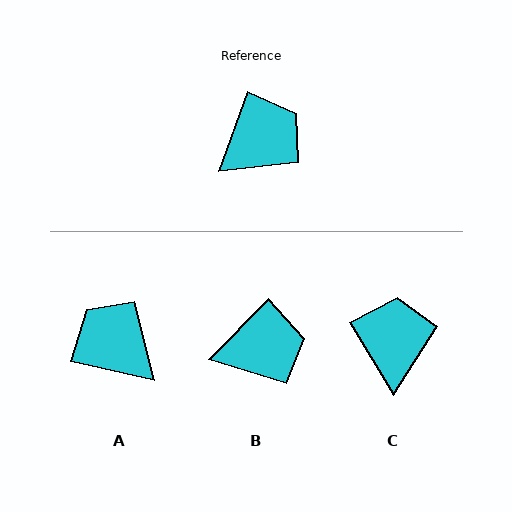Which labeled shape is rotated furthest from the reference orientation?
A, about 97 degrees away.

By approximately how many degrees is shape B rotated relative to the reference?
Approximately 24 degrees clockwise.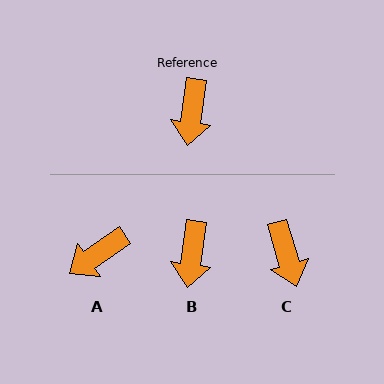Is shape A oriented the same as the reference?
No, it is off by about 47 degrees.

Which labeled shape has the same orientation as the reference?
B.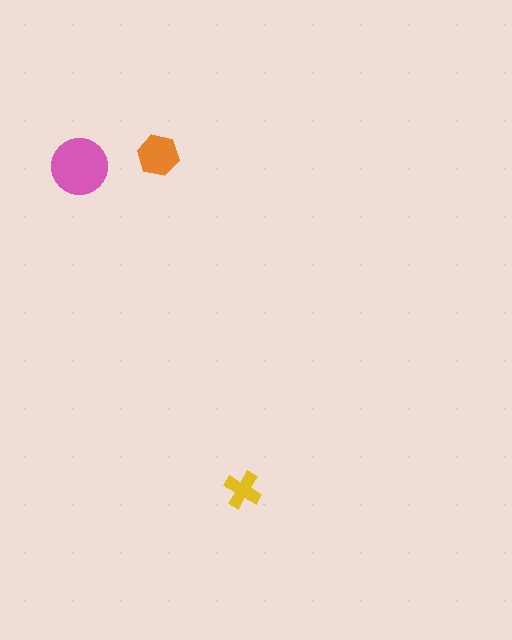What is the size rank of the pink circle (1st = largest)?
1st.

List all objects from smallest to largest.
The yellow cross, the orange hexagon, the pink circle.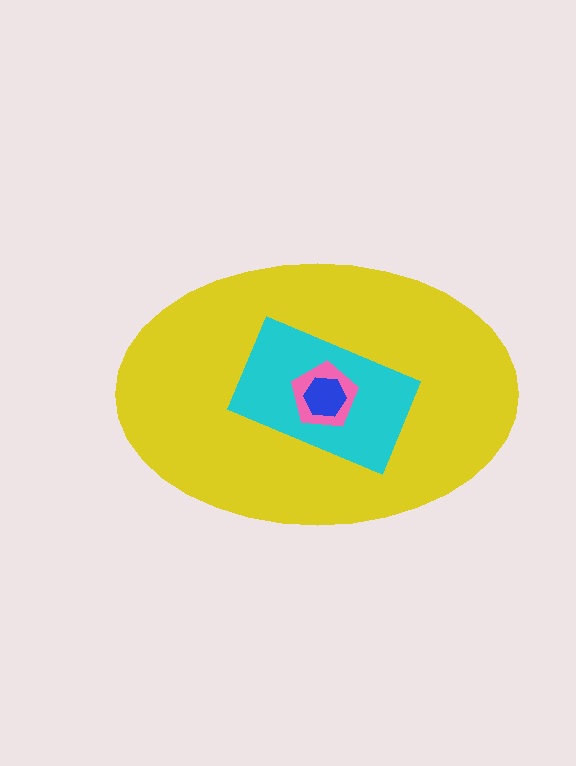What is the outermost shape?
The yellow ellipse.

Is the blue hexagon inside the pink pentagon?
Yes.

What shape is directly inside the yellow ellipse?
The cyan rectangle.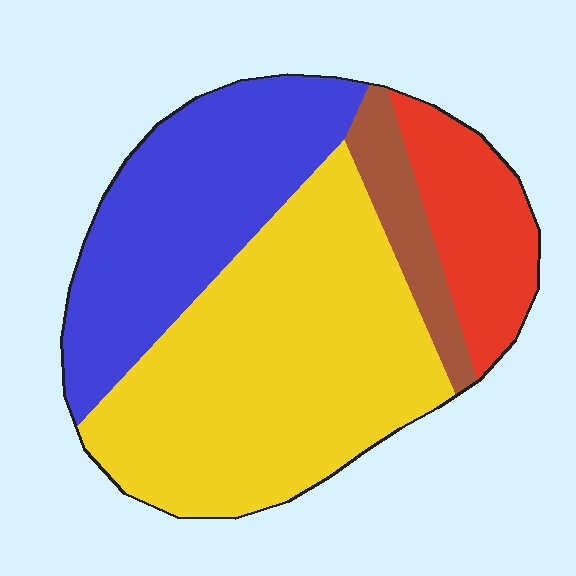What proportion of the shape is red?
Red takes up about one eighth (1/8) of the shape.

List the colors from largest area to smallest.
From largest to smallest: yellow, blue, red, brown.